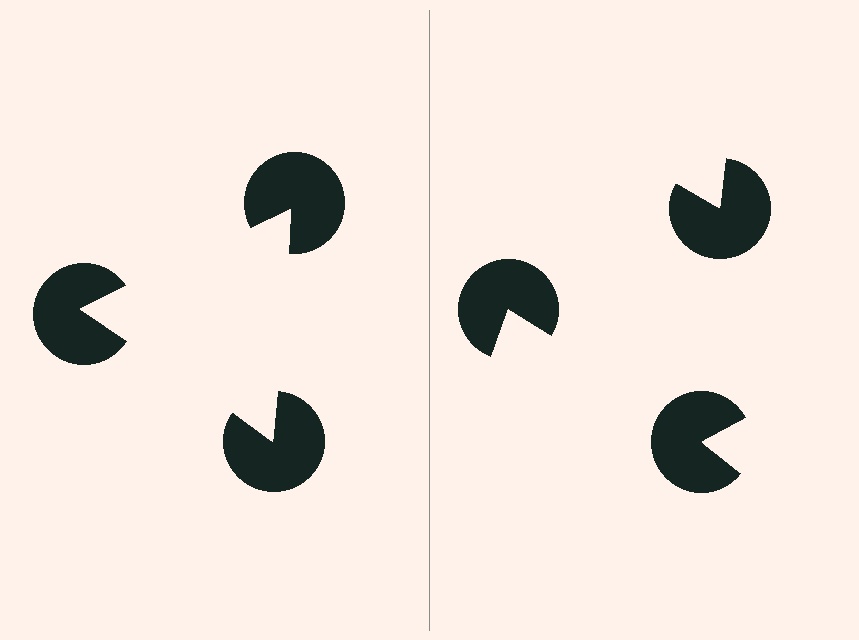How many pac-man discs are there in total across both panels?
6 — 3 on each side.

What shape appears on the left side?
An illusory triangle.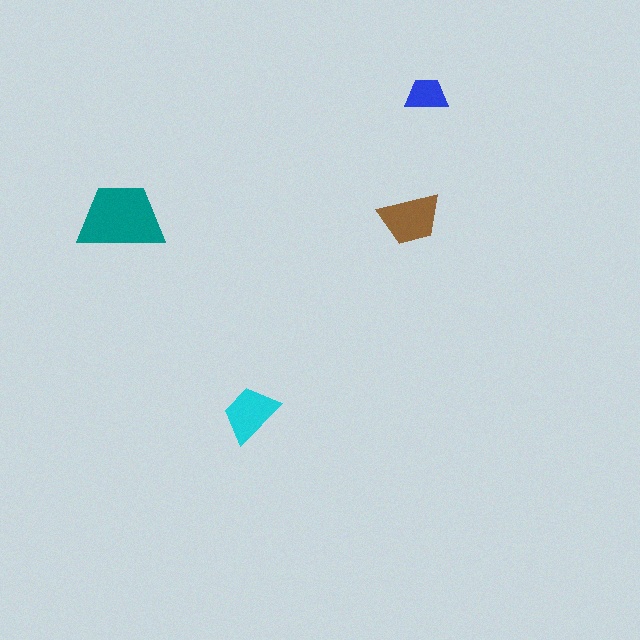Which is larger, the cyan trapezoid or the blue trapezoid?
The cyan one.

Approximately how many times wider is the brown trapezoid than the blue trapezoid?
About 1.5 times wider.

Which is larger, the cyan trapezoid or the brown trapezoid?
The brown one.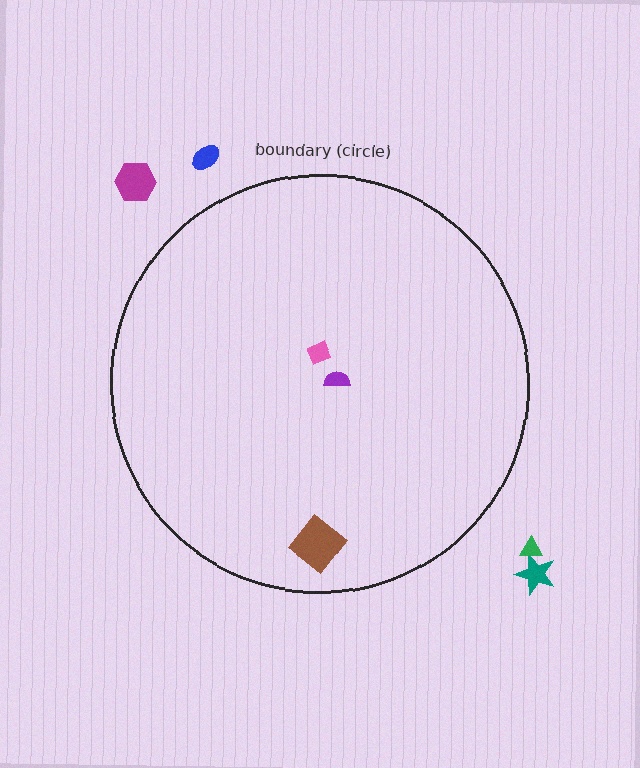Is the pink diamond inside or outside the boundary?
Inside.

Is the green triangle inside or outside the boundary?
Outside.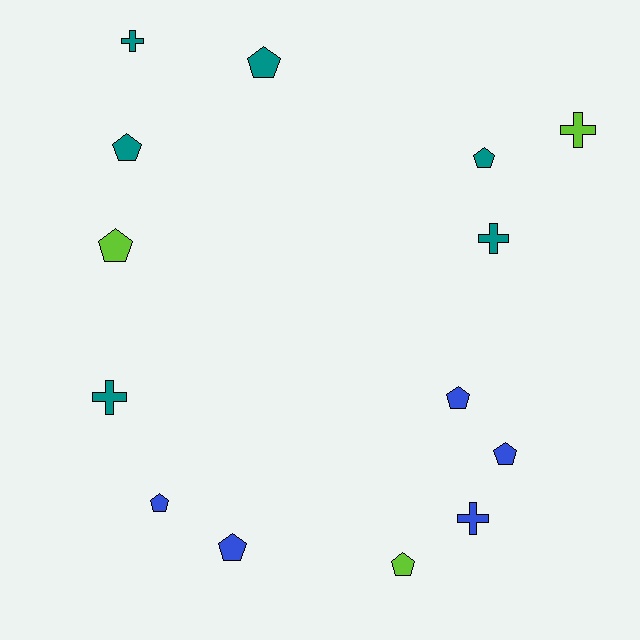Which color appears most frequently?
Teal, with 6 objects.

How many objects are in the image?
There are 14 objects.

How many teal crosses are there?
There are 3 teal crosses.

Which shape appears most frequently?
Pentagon, with 9 objects.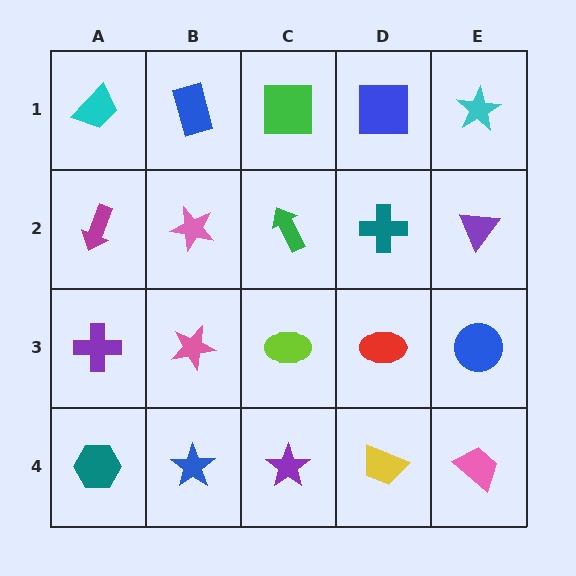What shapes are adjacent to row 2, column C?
A green square (row 1, column C), a lime ellipse (row 3, column C), a pink star (row 2, column B), a teal cross (row 2, column D).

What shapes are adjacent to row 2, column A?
A cyan trapezoid (row 1, column A), a purple cross (row 3, column A), a pink star (row 2, column B).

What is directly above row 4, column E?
A blue circle.